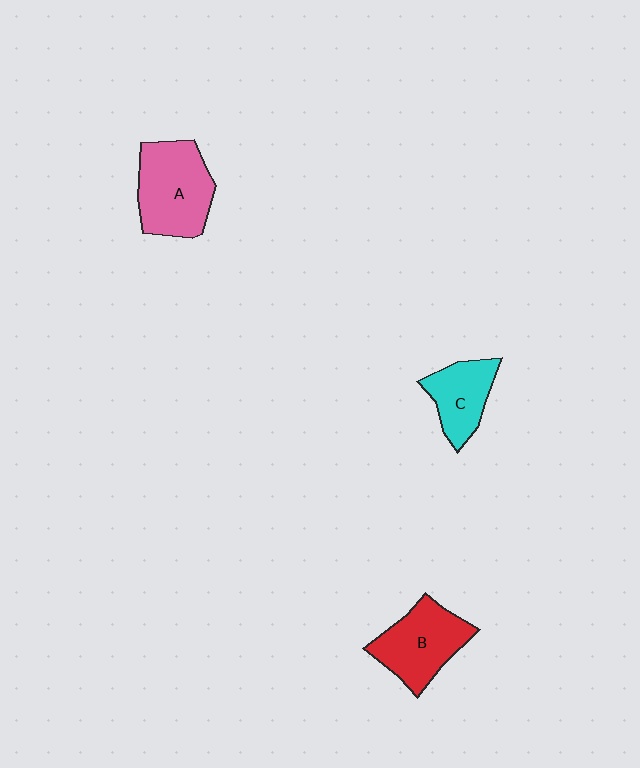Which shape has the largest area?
Shape A (pink).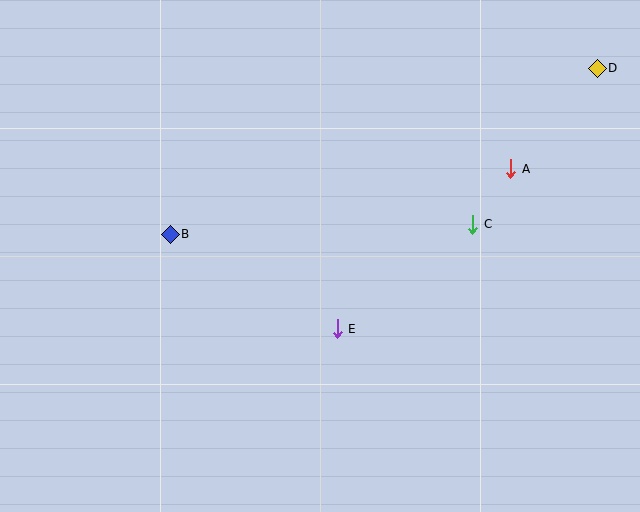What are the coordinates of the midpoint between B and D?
The midpoint between B and D is at (384, 151).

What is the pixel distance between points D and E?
The distance between D and E is 368 pixels.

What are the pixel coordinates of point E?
Point E is at (337, 329).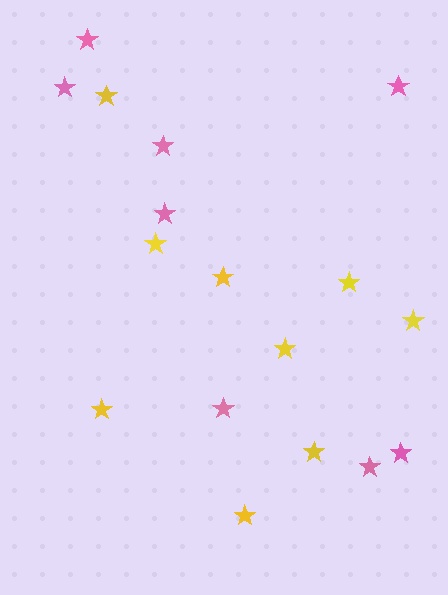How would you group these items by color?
There are 2 groups: one group of yellow stars (9) and one group of pink stars (8).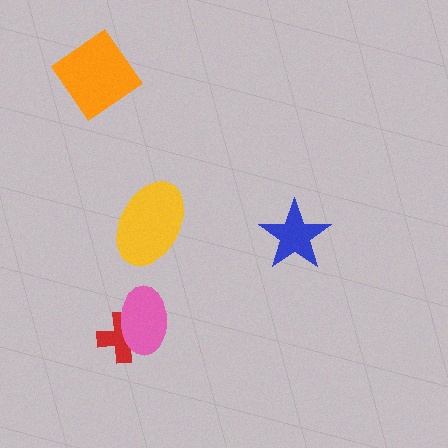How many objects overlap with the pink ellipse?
1 object overlaps with the pink ellipse.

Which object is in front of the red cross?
The pink ellipse is in front of the red cross.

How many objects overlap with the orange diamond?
0 objects overlap with the orange diamond.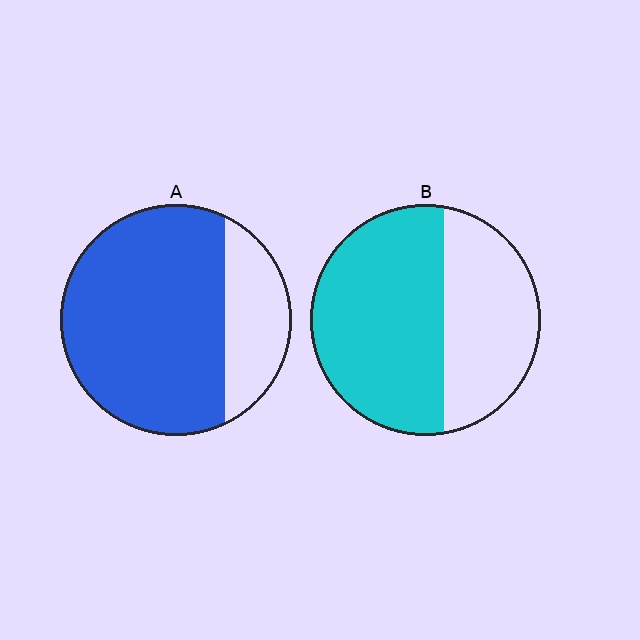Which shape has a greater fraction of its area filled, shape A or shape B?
Shape A.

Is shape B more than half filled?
Yes.